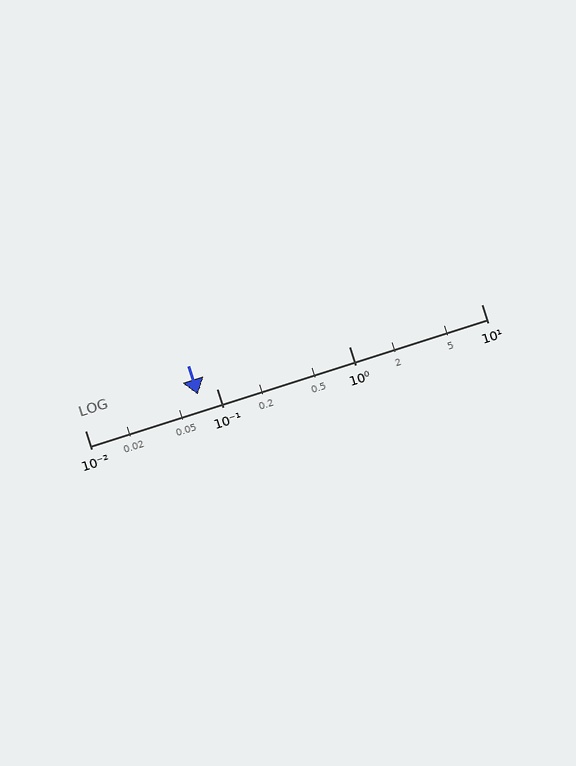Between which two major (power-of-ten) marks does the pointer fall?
The pointer is between 0.01 and 0.1.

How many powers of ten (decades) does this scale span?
The scale spans 3 decades, from 0.01 to 10.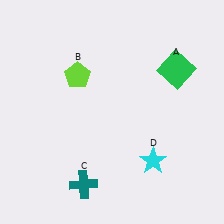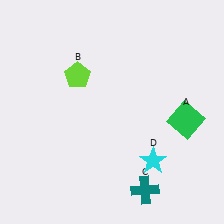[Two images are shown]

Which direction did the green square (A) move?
The green square (A) moved down.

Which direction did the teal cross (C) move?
The teal cross (C) moved right.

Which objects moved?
The objects that moved are: the green square (A), the teal cross (C).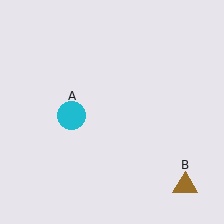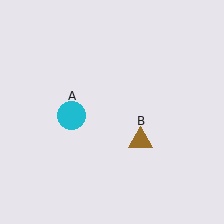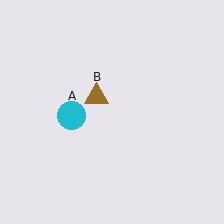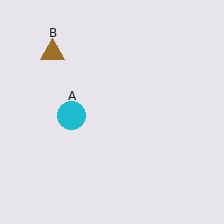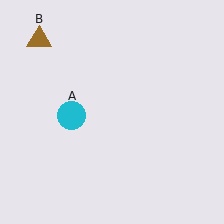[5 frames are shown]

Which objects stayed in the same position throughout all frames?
Cyan circle (object A) remained stationary.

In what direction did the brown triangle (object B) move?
The brown triangle (object B) moved up and to the left.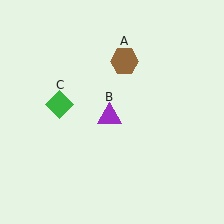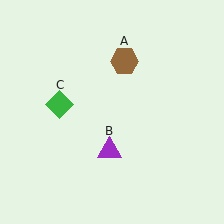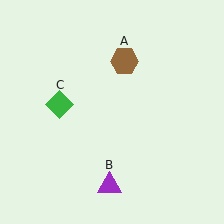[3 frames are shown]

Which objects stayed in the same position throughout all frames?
Brown hexagon (object A) and green diamond (object C) remained stationary.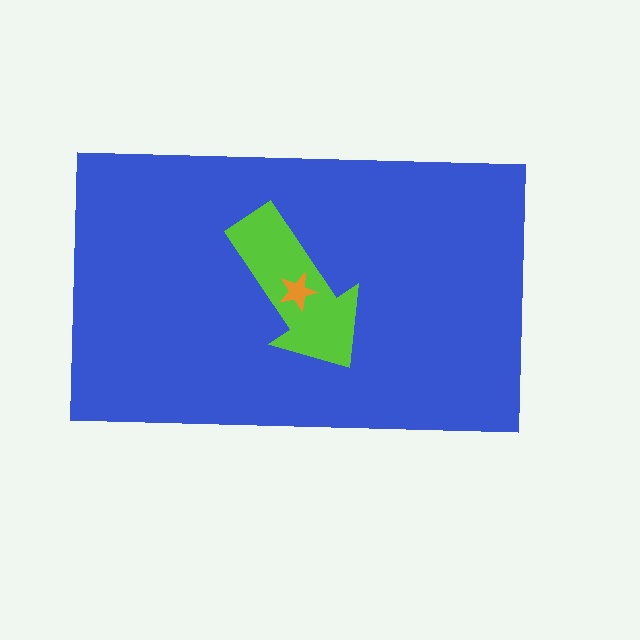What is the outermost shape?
The blue rectangle.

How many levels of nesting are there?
3.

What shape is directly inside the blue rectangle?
The lime arrow.